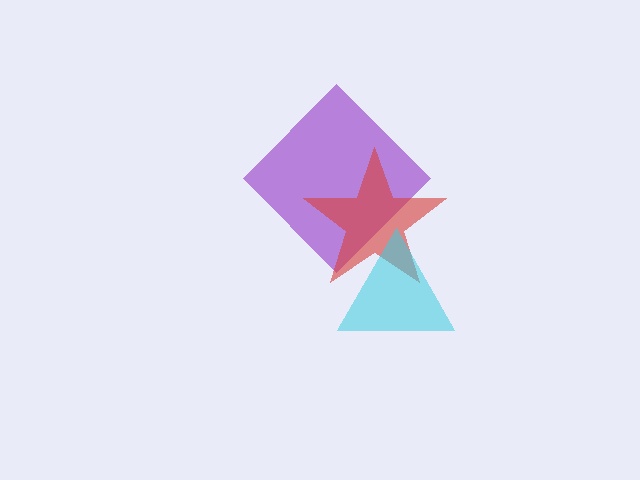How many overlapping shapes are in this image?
There are 3 overlapping shapes in the image.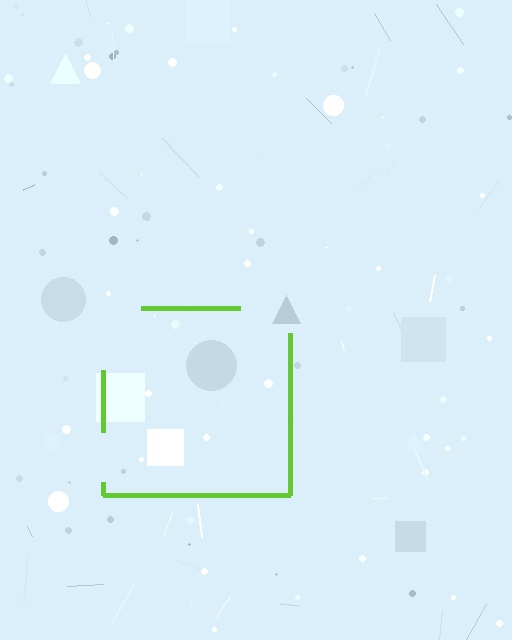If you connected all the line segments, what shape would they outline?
They would outline a square.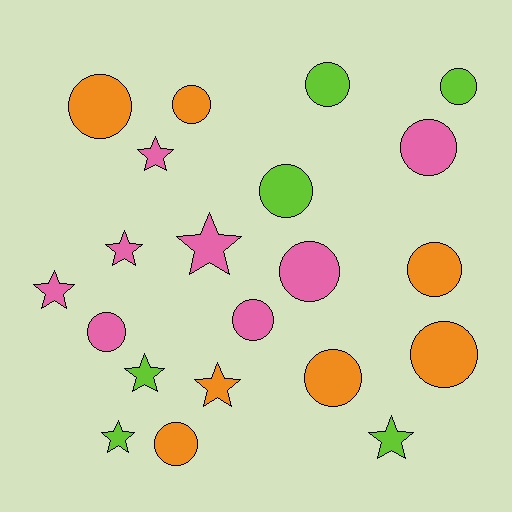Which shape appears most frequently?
Circle, with 13 objects.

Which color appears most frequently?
Pink, with 8 objects.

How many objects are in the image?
There are 21 objects.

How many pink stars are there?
There are 4 pink stars.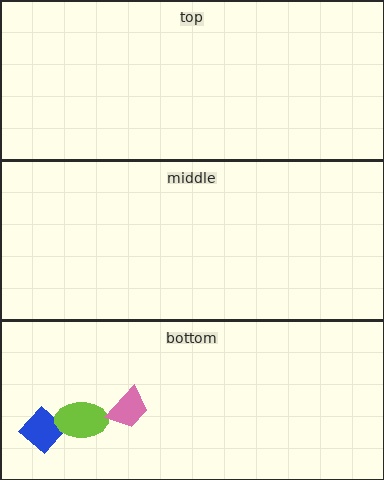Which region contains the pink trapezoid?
The bottom region.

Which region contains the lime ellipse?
The bottom region.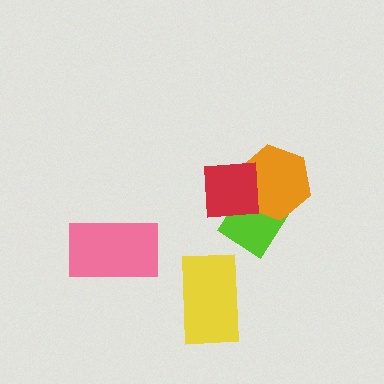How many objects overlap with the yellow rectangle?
0 objects overlap with the yellow rectangle.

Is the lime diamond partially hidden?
Yes, it is partially covered by another shape.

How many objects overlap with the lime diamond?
2 objects overlap with the lime diamond.